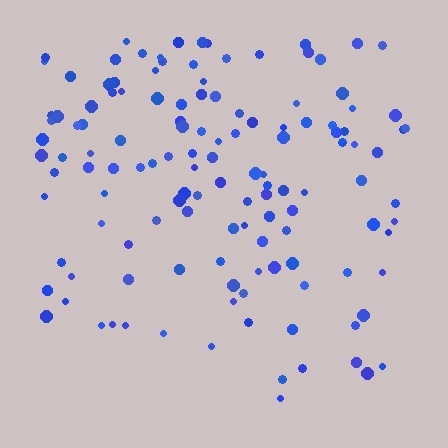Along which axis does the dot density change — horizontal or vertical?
Vertical.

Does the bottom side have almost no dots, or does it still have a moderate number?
Still a moderate number, just noticeably fewer than the top.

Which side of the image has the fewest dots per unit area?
The bottom.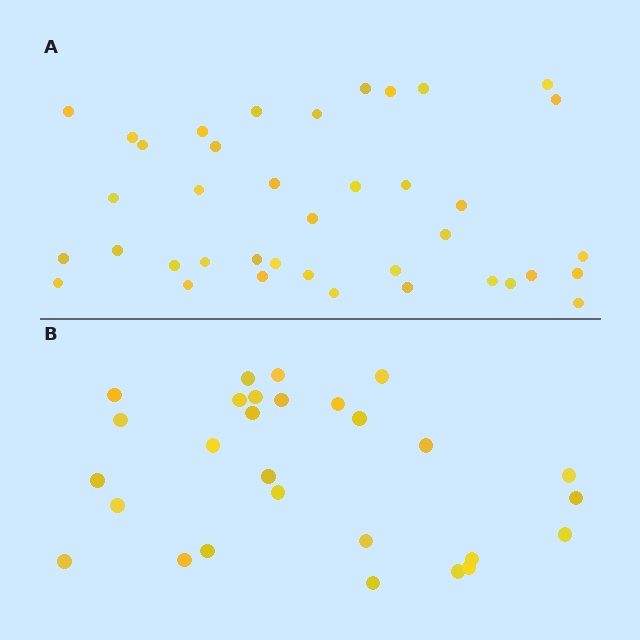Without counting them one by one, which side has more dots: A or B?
Region A (the top region) has more dots.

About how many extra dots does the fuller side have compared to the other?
Region A has roughly 12 or so more dots than region B.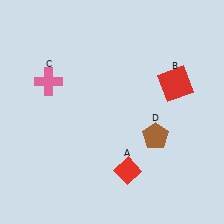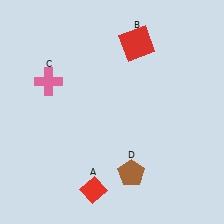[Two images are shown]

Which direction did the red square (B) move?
The red square (B) moved up.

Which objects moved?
The objects that moved are: the red diamond (A), the red square (B), the brown pentagon (D).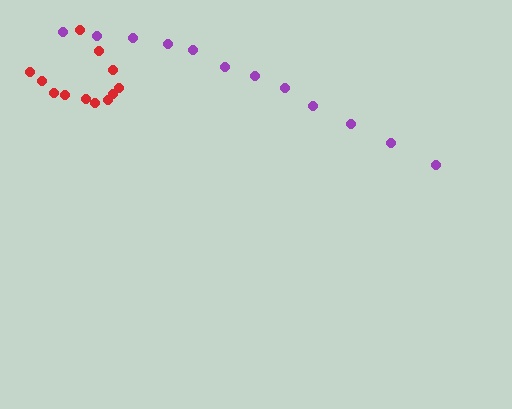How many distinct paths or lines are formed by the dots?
There are 2 distinct paths.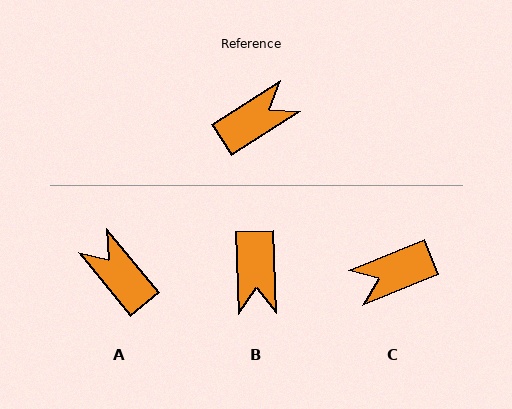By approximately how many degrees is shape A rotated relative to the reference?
Approximately 97 degrees counter-clockwise.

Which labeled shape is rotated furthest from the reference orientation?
C, about 170 degrees away.